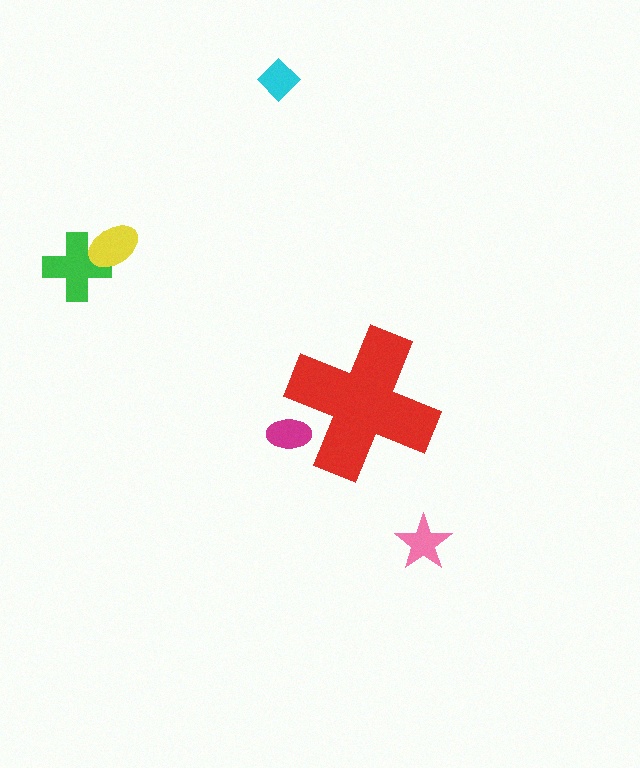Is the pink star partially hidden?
No, the pink star is fully visible.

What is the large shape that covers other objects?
A red cross.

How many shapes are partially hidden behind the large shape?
1 shape is partially hidden.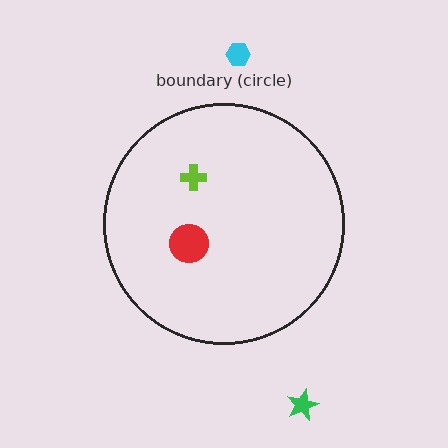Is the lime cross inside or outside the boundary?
Inside.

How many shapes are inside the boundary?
2 inside, 2 outside.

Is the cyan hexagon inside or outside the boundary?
Outside.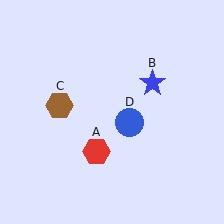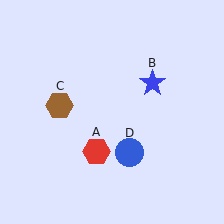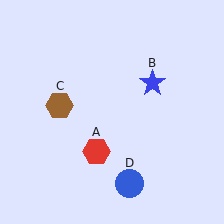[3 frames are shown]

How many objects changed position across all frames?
1 object changed position: blue circle (object D).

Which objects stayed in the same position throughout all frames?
Red hexagon (object A) and blue star (object B) and brown hexagon (object C) remained stationary.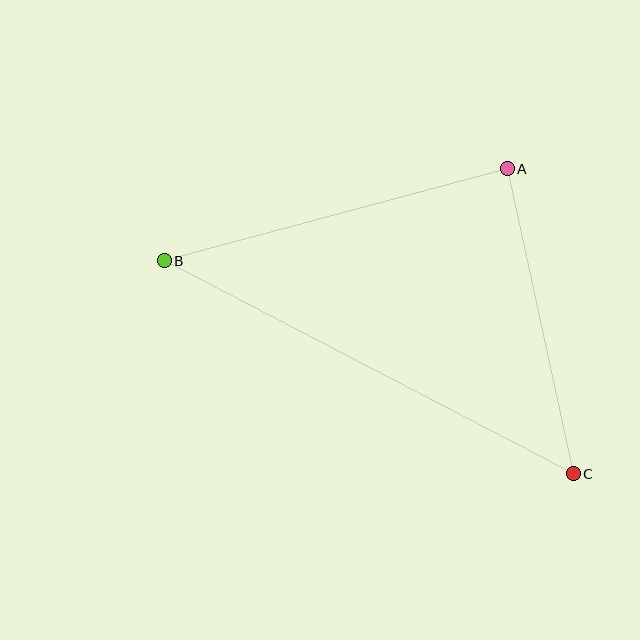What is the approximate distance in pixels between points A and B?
The distance between A and B is approximately 355 pixels.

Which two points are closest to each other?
Points A and C are closest to each other.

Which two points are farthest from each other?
Points B and C are farthest from each other.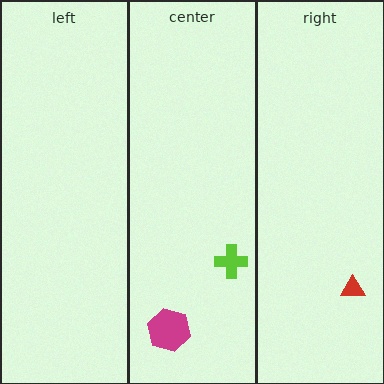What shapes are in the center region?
The magenta hexagon, the lime cross.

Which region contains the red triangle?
The right region.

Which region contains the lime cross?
The center region.